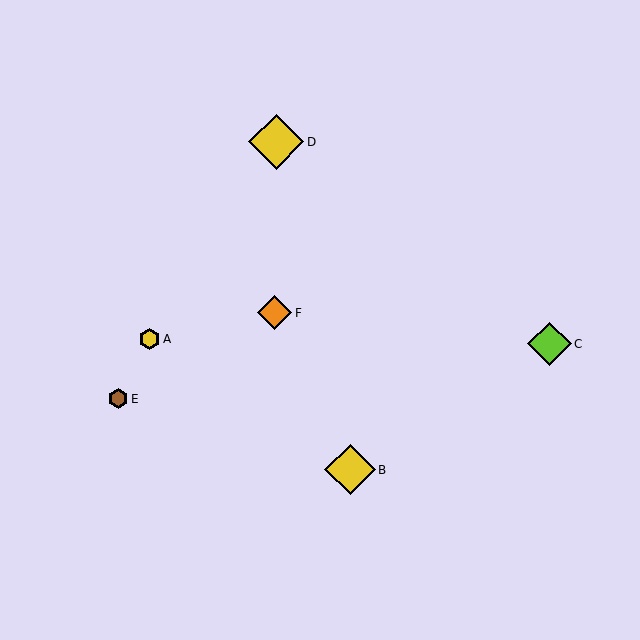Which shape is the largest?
The yellow diamond (labeled D) is the largest.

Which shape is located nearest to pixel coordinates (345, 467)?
The yellow diamond (labeled B) at (350, 470) is nearest to that location.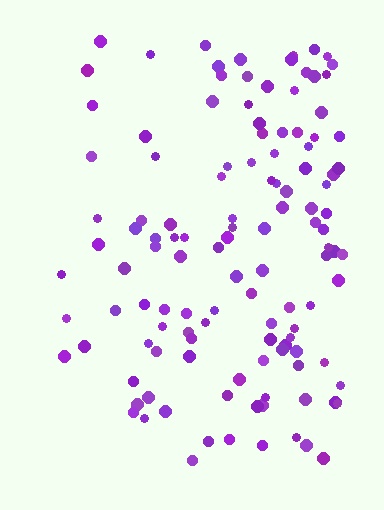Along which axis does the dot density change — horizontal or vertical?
Horizontal.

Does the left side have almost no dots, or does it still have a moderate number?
Still a moderate number, just noticeably fewer than the right.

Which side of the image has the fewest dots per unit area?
The left.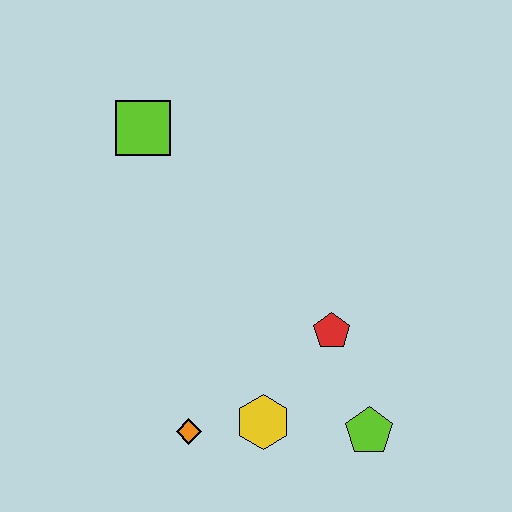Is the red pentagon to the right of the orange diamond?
Yes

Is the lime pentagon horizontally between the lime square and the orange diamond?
No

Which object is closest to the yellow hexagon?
The orange diamond is closest to the yellow hexagon.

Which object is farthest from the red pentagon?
The lime square is farthest from the red pentagon.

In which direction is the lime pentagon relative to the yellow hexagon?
The lime pentagon is to the right of the yellow hexagon.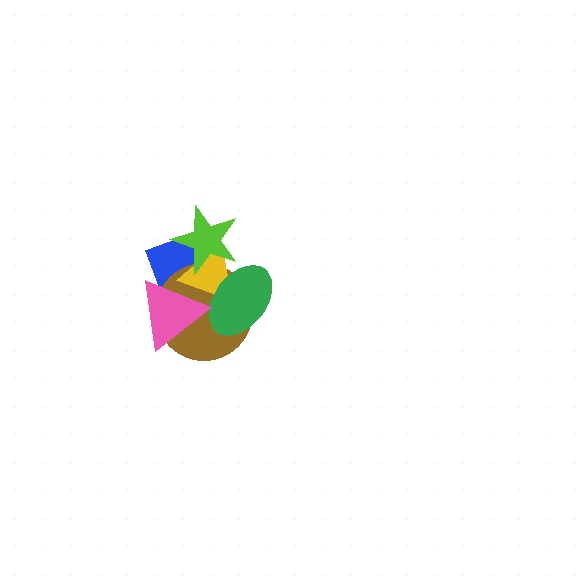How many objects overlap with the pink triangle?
4 objects overlap with the pink triangle.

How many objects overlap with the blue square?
5 objects overlap with the blue square.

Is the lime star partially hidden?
No, no other shape covers it.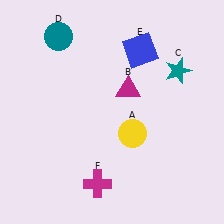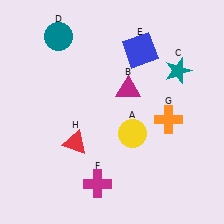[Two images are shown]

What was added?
An orange cross (G), a red triangle (H) were added in Image 2.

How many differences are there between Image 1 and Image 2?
There are 2 differences between the two images.